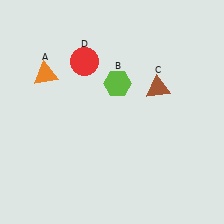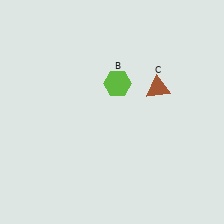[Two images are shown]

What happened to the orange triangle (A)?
The orange triangle (A) was removed in Image 2. It was in the top-left area of Image 1.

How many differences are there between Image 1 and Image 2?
There are 2 differences between the two images.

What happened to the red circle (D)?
The red circle (D) was removed in Image 2. It was in the top-left area of Image 1.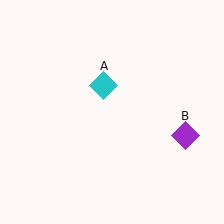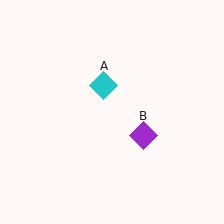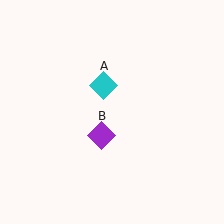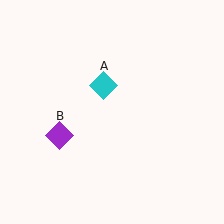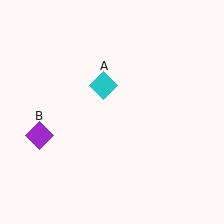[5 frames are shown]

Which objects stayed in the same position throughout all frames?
Cyan diamond (object A) remained stationary.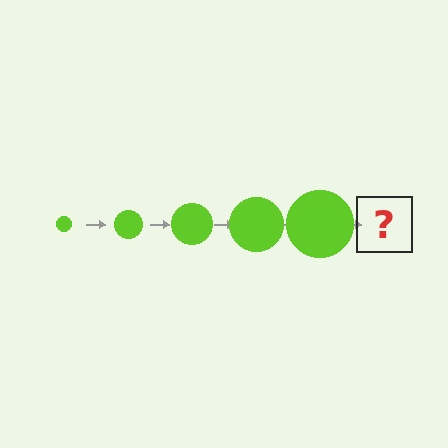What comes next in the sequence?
The next element should be a lime circle, larger than the previous one.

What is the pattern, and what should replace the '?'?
The pattern is that the circle gets progressively larger each step. The '?' should be a lime circle, larger than the previous one.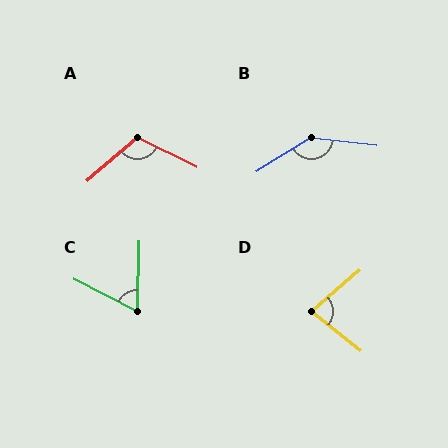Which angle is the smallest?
C, at approximately 64 degrees.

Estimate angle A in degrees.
Approximately 113 degrees.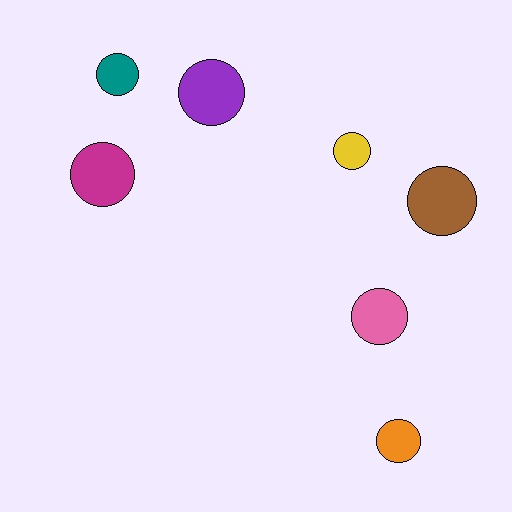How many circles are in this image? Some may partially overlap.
There are 7 circles.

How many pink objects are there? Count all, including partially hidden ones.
There is 1 pink object.